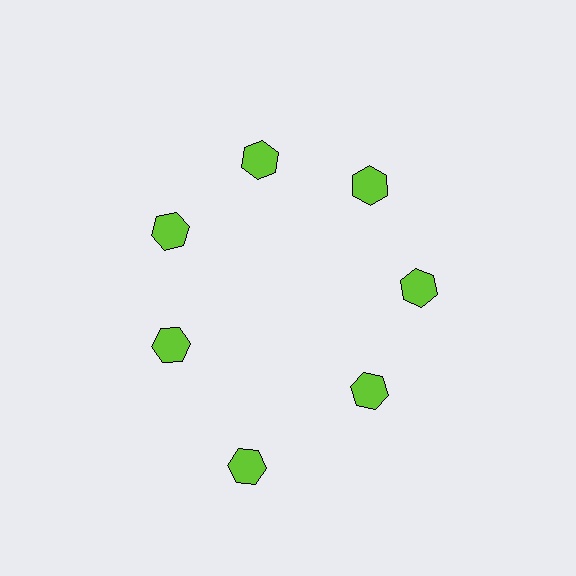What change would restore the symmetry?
The symmetry would be restored by moving it inward, back onto the ring so that all 7 hexagons sit at equal angles and equal distance from the center.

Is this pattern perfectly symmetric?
No. The 7 lime hexagons are arranged in a ring, but one element near the 6 o'clock position is pushed outward from the center, breaking the 7-fold rotational symmetry.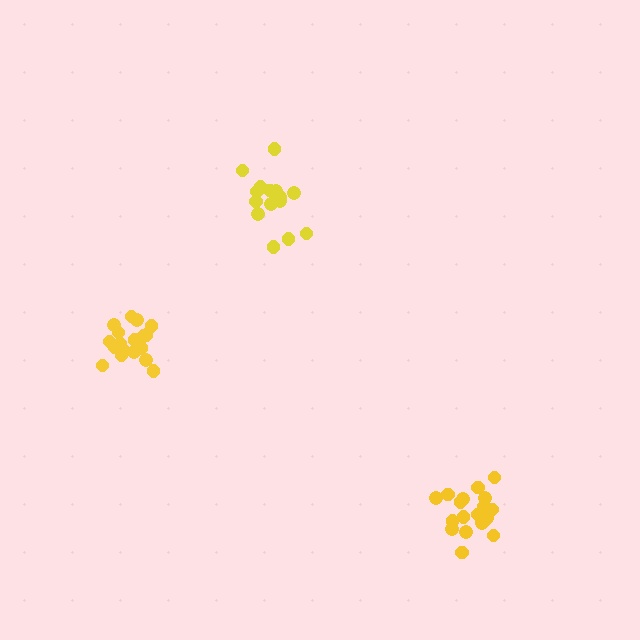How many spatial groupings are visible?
There are 3 spatial groupings.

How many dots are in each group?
Group 1: 15 dots, Group 2: 19 dots, Group 3: 19 dots (53 total).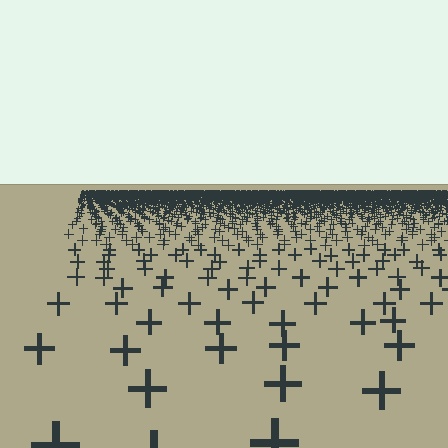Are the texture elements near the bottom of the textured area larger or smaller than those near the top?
Larger. Near the bottom, elements are closer to the viewer and appear at a bigger on-screen size.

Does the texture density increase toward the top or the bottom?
Density increases toward the top.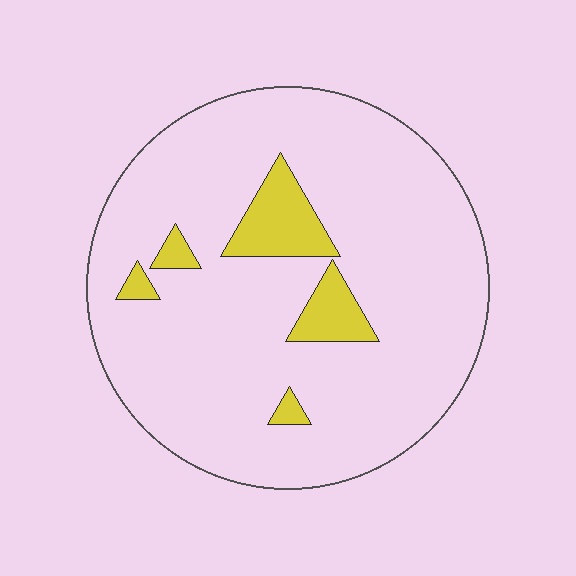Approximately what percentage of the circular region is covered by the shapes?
Approximately 10%.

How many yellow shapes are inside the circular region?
5.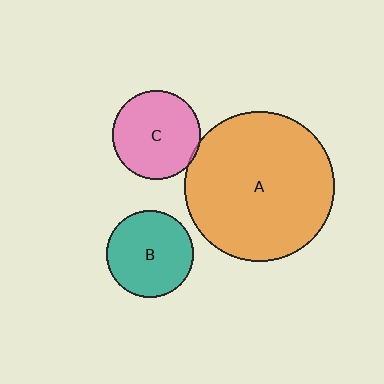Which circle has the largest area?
Circle A (orange).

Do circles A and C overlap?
Yes.